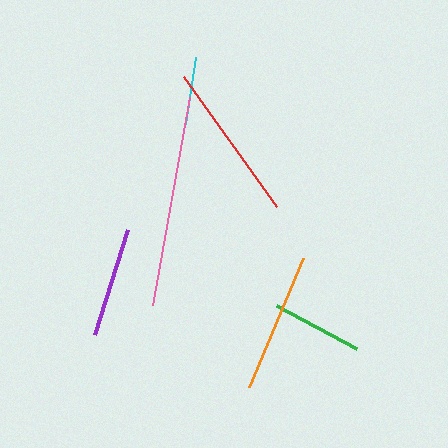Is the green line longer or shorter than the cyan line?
The green line is longer than the cyan line.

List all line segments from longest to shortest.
From longest to shortest: pink, red, orange, purple, green, cyan.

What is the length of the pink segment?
The pink segment is approximately 211 pixels long.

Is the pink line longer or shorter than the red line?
The pink line is longer than the red line.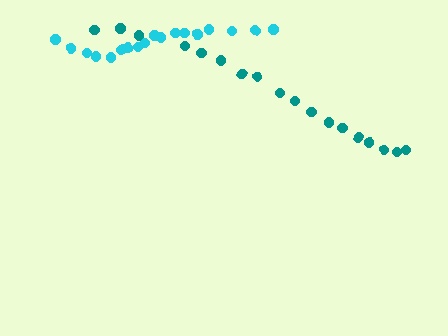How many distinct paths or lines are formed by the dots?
There are 2 distinct paths.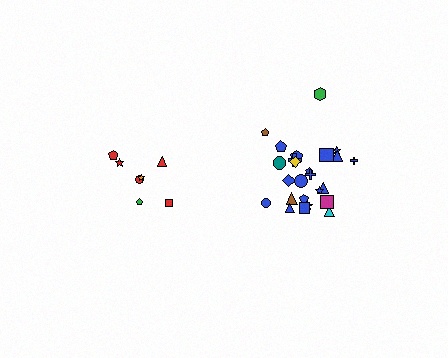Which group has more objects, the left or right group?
The right group.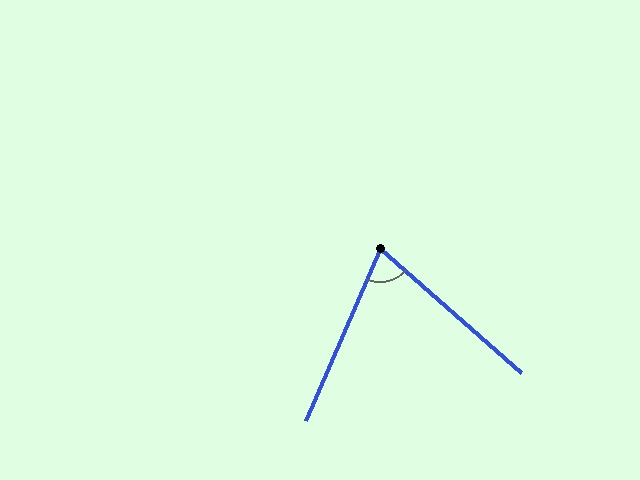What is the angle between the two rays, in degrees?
Approximately 72 degrees.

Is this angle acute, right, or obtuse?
It is acute.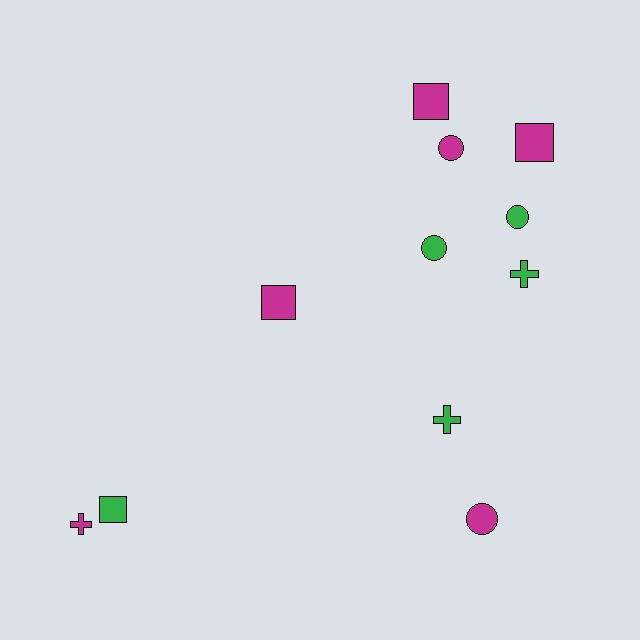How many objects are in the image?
There are 11 objects.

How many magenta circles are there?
There are 2 magenta circles.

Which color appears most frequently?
Magenta, with 6 objects.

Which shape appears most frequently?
Circle, with 4 objects.